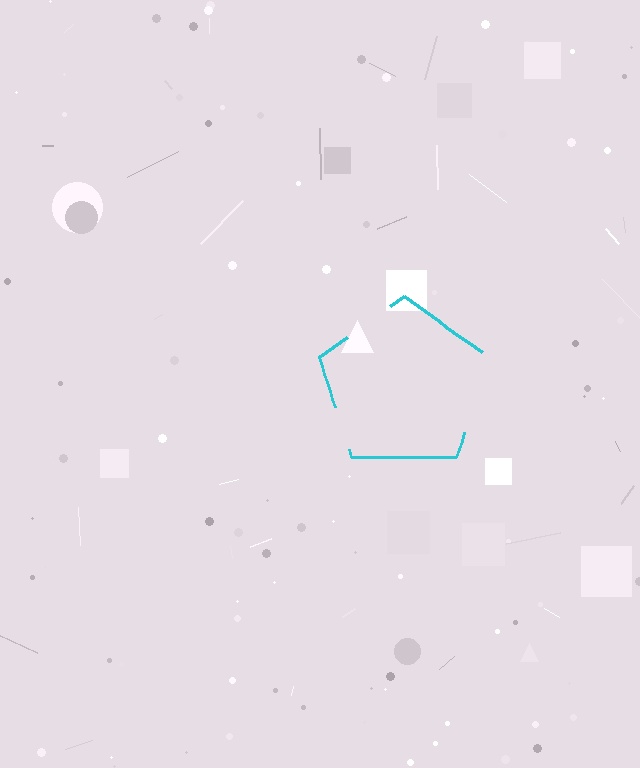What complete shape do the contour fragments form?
The contour fragments form a pentagon.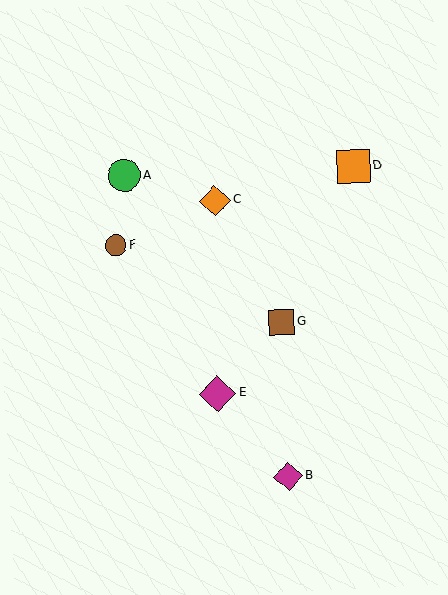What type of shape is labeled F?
Shape F is a brown circle.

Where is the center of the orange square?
The center of the orange square is at (353, 166).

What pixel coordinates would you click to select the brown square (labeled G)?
Click at (282, 322) to select the brown square G.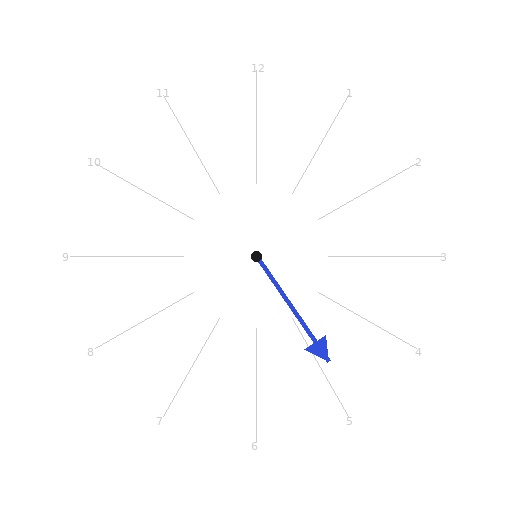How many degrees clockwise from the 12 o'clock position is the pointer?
Approximately 146 degrees.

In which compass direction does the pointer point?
Southeast.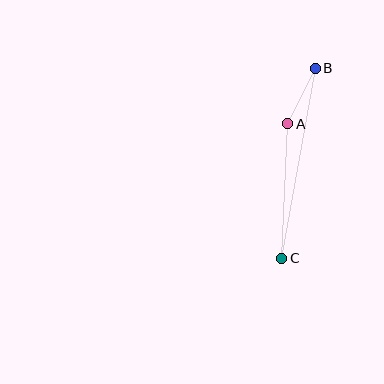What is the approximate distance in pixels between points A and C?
The distance between A and C is approximately 135 pixels.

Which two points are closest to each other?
Points A and B are closest to each other.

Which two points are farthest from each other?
Points B and C are farthest from each other.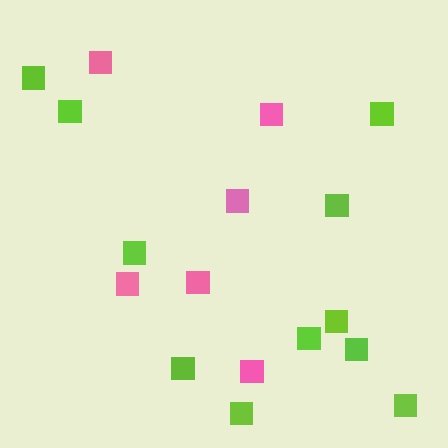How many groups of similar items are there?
There are 2 groups: one group of pink squares (6) and one group of lime squares (11).